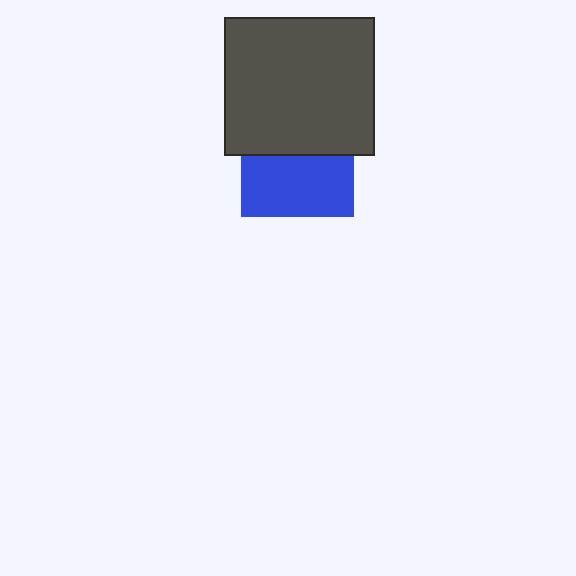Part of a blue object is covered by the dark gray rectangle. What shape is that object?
It is a square.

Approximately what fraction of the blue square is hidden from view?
Roughly 46% of the blue square is hidden behind the dark gray rectangle.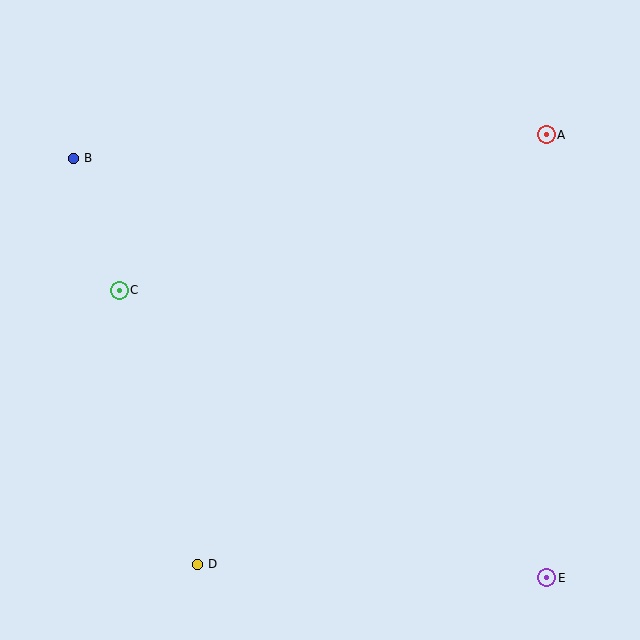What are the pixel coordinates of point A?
Point A is at (546, 135).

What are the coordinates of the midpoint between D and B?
The midpoint between D and B is at (135, 361).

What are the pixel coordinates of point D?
Point D is at (197, 564).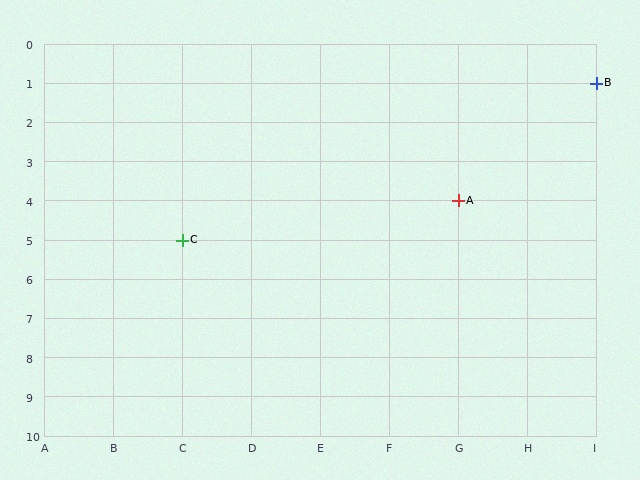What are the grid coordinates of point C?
Point C is at grid coordinates (C, 5).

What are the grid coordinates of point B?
Point B is at grid coordinates (I, 1).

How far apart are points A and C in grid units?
Points A and C are 4 columns and 1 row apart (about 4.1 grid units diagonally).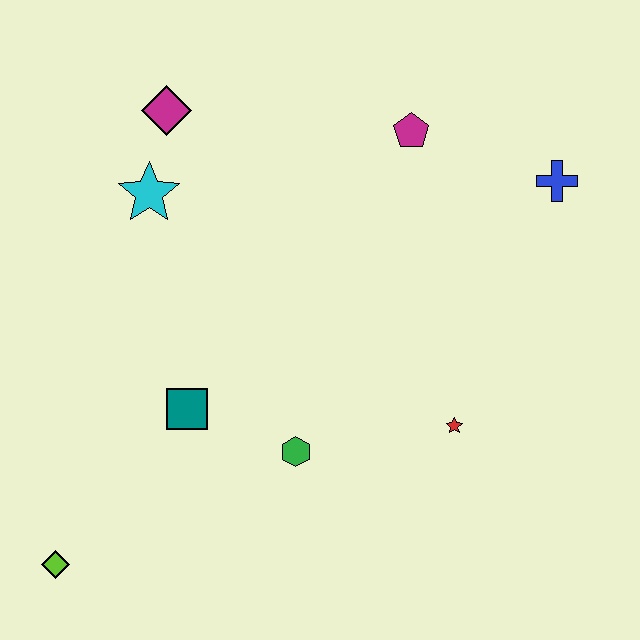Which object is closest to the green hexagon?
The teal square is closest to the green hexagon.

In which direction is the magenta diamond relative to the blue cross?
The magenta diamond is to the left of the blue cross.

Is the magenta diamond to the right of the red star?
No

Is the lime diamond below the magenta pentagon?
Yes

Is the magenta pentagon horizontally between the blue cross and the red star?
No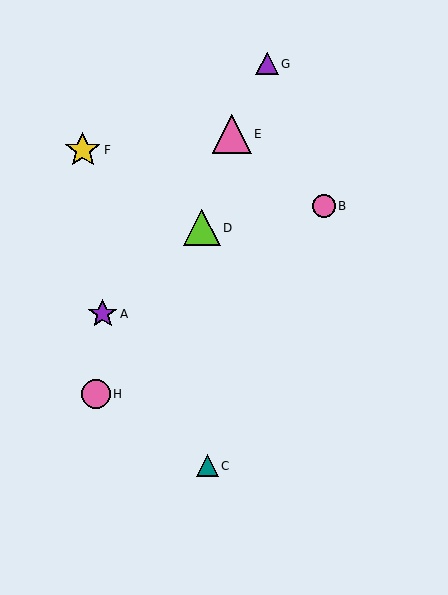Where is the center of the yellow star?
The center of the yellow star is at (83, 150).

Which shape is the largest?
The pink triangle (labeled E) is the largest.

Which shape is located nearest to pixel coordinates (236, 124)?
The pink triangle (labeled E) at (232, 134) is nearest to that location.